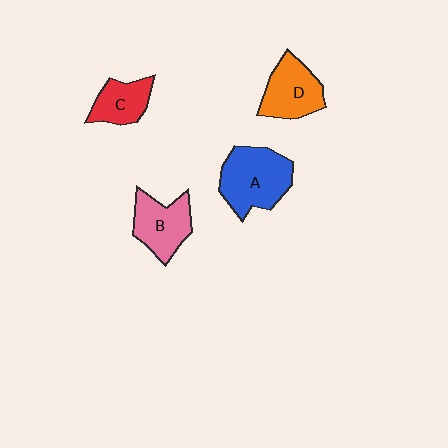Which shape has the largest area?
Shape A (blue).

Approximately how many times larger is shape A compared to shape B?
Approximately 1.3 times.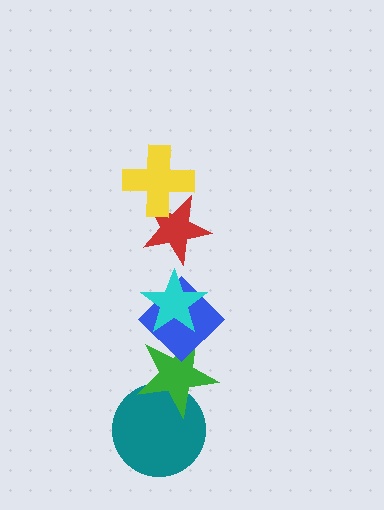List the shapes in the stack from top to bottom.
From top to bottom: the yellow cross, the red star, the cyan star, the blue diamond, the green star, the teal circle.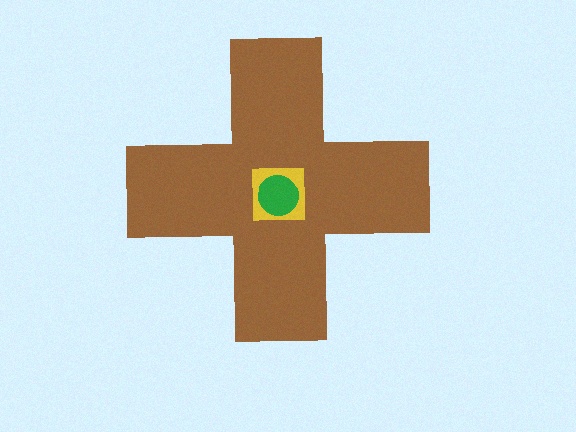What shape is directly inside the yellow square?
The green circle.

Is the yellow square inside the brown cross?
Yes.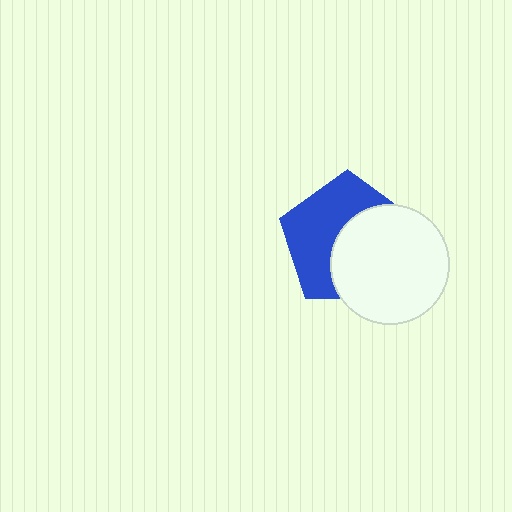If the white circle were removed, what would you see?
You would see the complete blue pentagon.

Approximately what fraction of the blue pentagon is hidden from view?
Roughly 49% of the blue pentagon is hidden behind the white circle.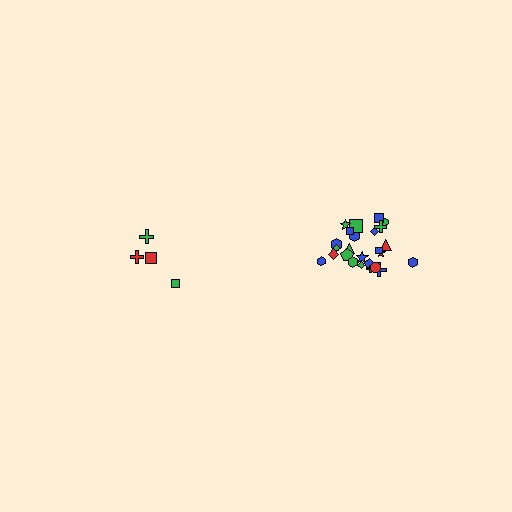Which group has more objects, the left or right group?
The right group.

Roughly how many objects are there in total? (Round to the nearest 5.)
Roughly 30 objects in total.